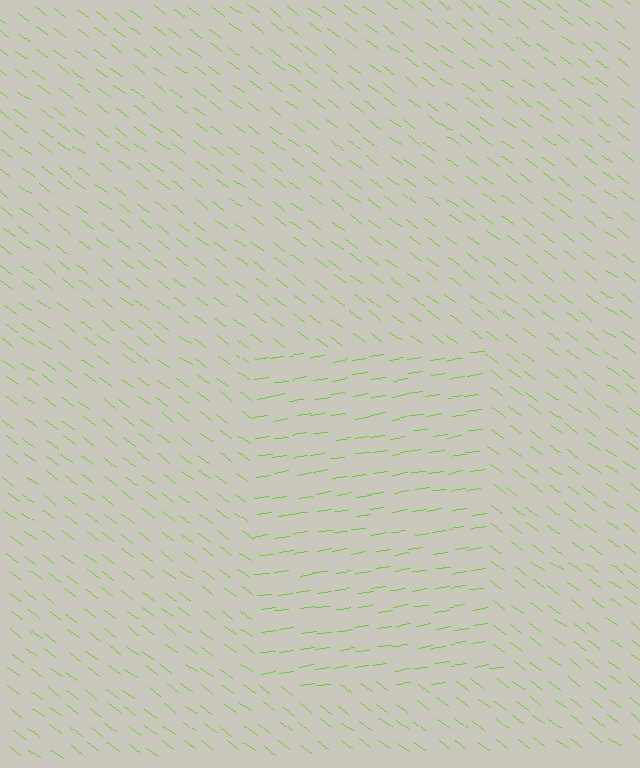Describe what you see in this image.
The image is filled with small lime line segments. A rectangle region in the image has lines oriented differently from the surrounding lines, creating a visible texture boundary.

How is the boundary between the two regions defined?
The boundary is defined purely by a change in line orientation (approximately 45 degrees difference). All lines are the same color and thickness.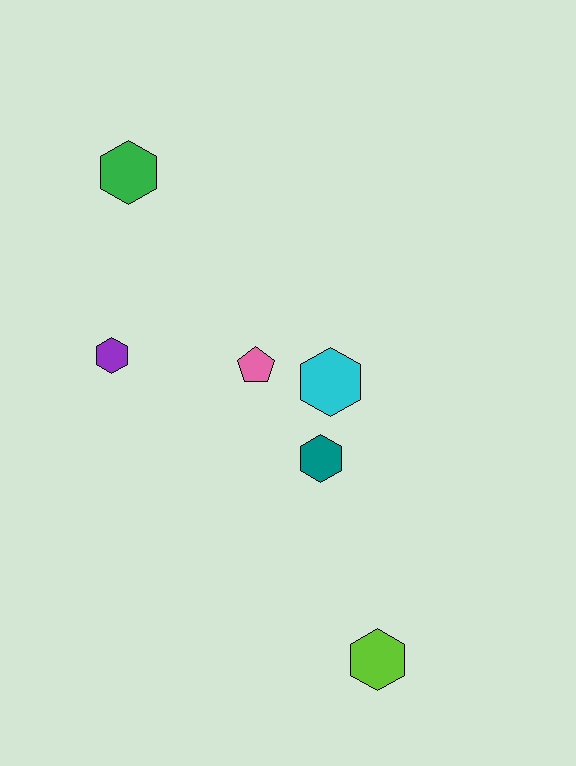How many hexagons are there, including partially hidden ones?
There are 5 hexagons.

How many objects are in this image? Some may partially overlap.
There are 6 objects.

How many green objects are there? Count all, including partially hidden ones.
There is 1 green object.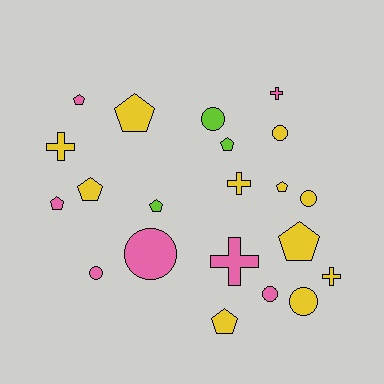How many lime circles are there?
There is 1 lime circle.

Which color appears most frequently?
Yellow, with 11 objects.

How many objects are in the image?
There are 21 objects.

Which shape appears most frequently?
Pentagon, with 9 objects.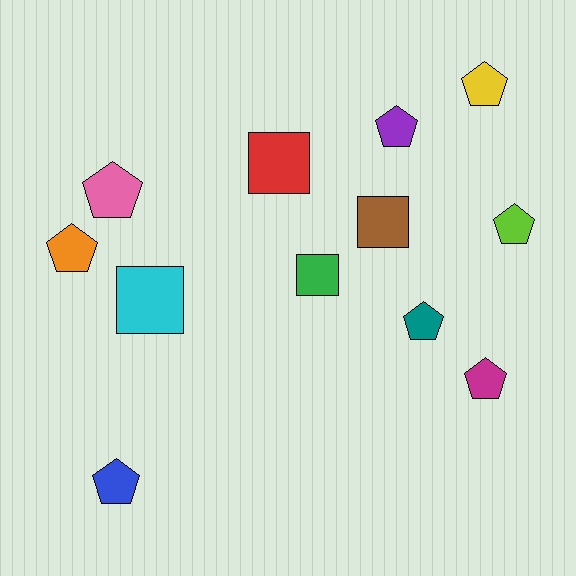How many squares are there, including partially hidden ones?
There are 4 squares.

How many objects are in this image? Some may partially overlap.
There are 12 objects.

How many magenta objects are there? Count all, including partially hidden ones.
There is 1 magenta object.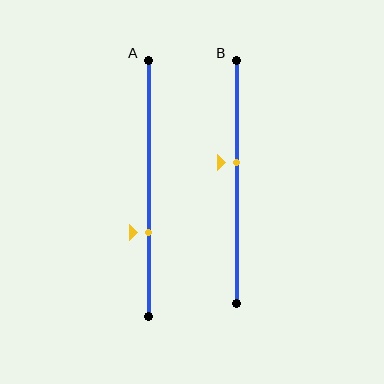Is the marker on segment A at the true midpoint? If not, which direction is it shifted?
No, the marker on segment A is shifted downward by about 17% of the segment length.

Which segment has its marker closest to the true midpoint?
Segment B has its marker closest to the true midpoint.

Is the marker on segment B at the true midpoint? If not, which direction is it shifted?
No, the marker on segment B is shifted upward by about 8% of the segment length.